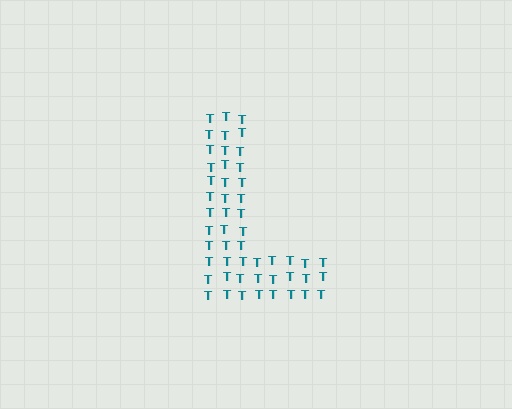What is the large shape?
The large shape is the letter L.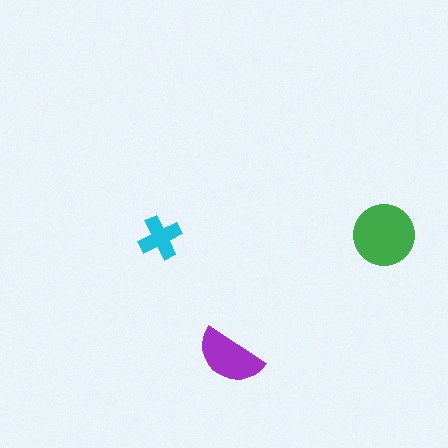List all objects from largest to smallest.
The green circle, the purple semicircle, the cyan cross.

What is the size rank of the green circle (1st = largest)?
1st.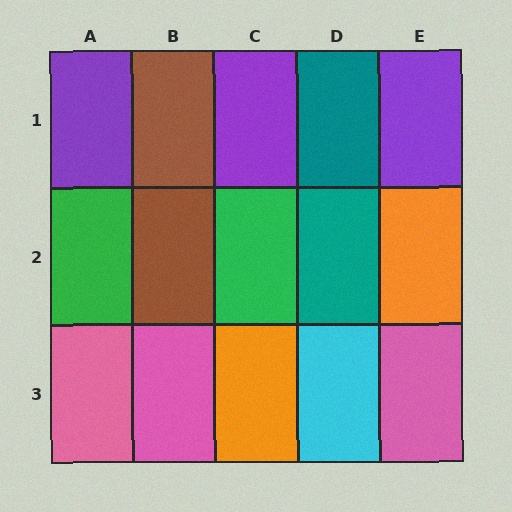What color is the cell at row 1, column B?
Brown.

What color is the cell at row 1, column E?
Purple.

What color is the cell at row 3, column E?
Pink.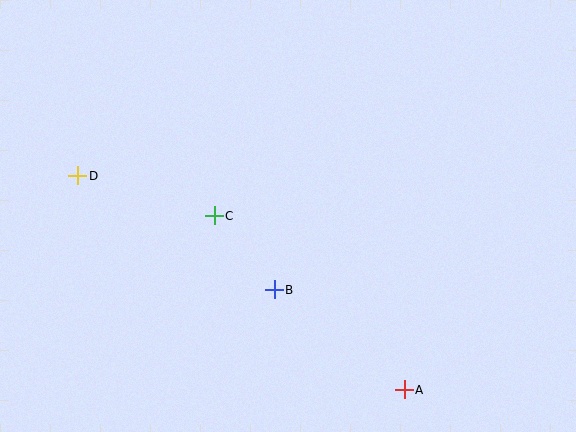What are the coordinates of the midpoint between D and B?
The midpoint between D and B is at (176, 233).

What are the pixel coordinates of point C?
Point C is at (214, 216).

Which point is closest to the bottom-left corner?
Point D is closest to the bottom-left corner.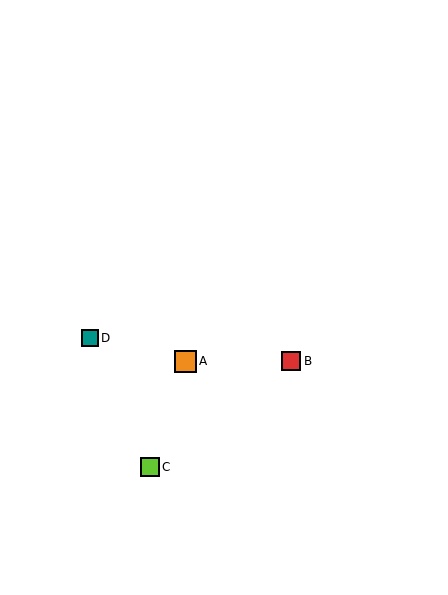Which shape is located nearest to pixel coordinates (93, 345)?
The teal square (labeled D) at (90, 338) is nearest to that location.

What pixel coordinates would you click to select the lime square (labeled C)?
Click at (150, 467) to select the lime square C.